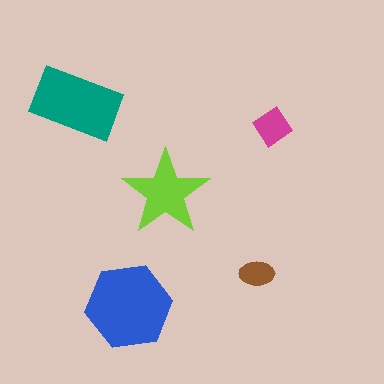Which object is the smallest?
The brown ellipse.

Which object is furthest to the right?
The magenta diamond is rightmost.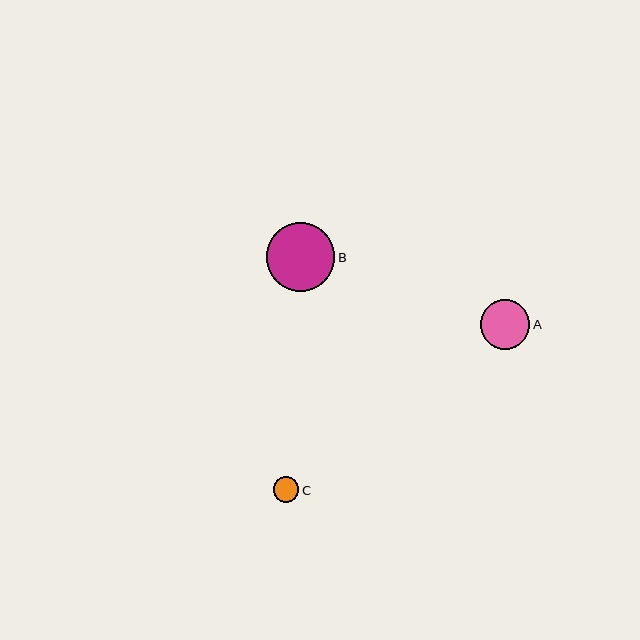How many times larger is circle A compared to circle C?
Circle A is approximately 1.9 times the size of circle C.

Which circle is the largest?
Circle B is the largest with a size of approximately 68 pixels.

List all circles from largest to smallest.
From largest to smallest: B, A, C.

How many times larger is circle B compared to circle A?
Circle B is approximately 1.4 times the size of circle A.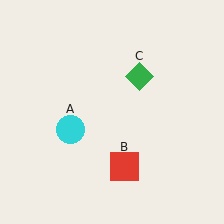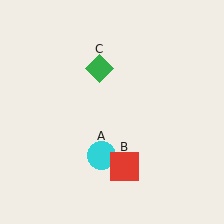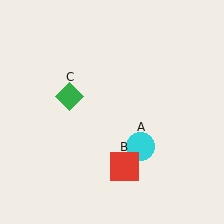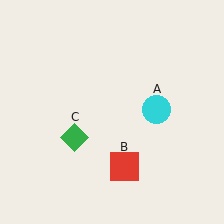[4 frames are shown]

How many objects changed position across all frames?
2 objects changed position: cyan circle (object A), green diamond (object C).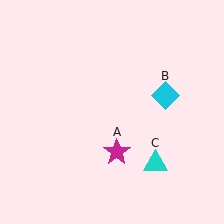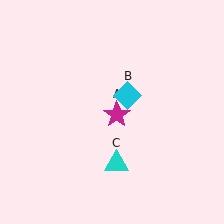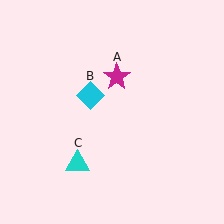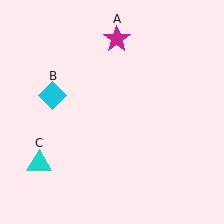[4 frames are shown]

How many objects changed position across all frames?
3 objects changed position: magenta star (object A), cyan diamond (object B), cyan triangle (object C).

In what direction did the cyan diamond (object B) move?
The cyan diamond (object B) moved left.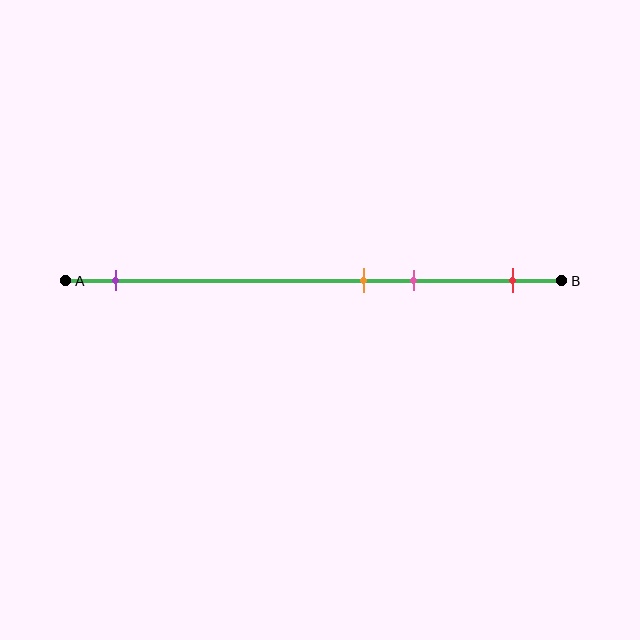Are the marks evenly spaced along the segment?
No, the marks are not evenly spaced.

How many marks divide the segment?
There are 4 marks dividing the segment.